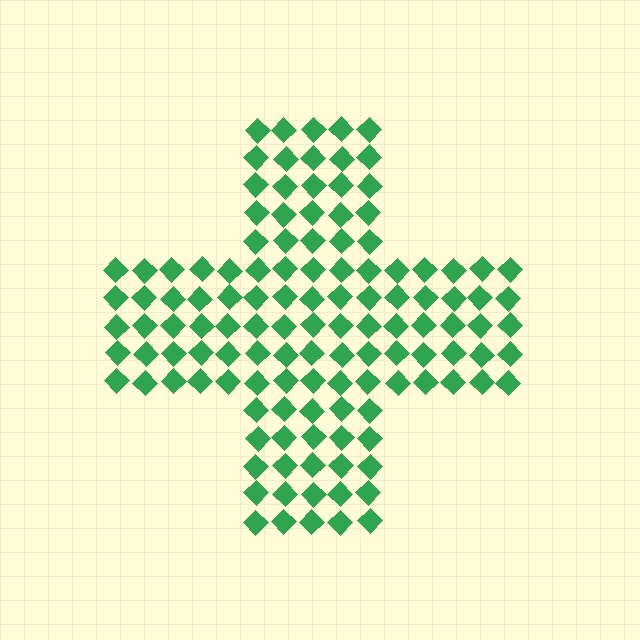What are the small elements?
The small elements are diamonds.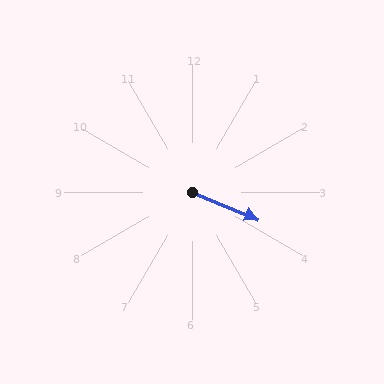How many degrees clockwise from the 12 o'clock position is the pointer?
Approximately 113 degrees.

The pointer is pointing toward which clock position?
Roughly 4 o'clock.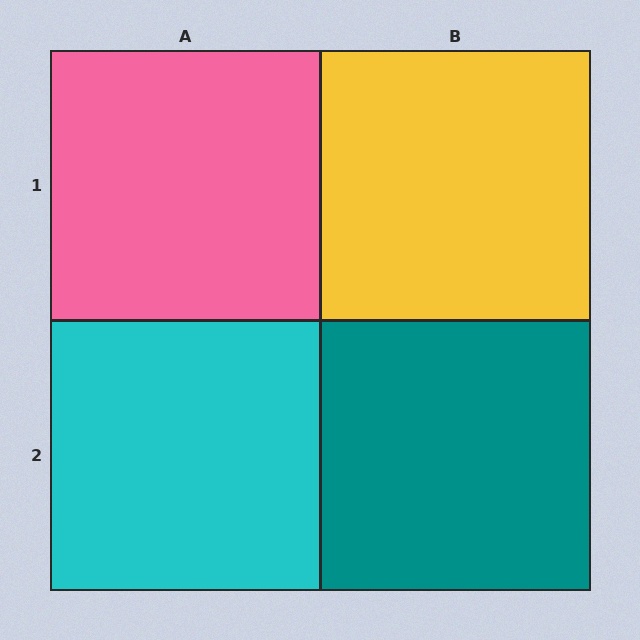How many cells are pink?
1 cell is pink.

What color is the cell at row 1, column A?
Pink.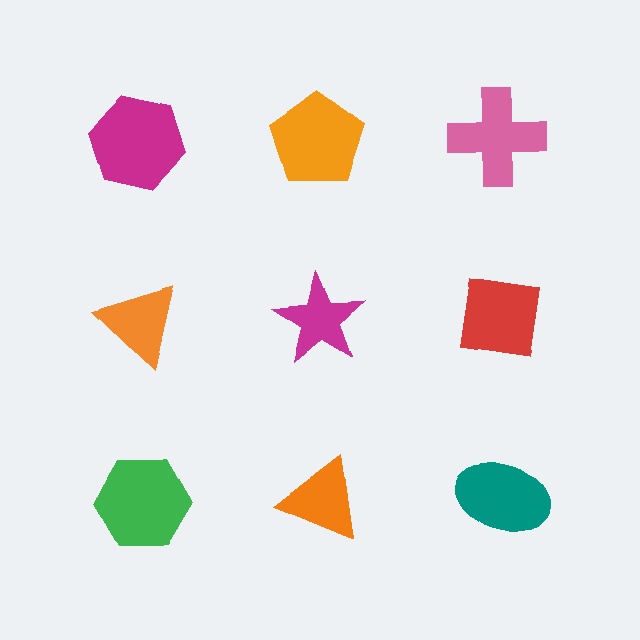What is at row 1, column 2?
An orange pentagon.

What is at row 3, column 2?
An orange triangle.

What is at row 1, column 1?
A magenta hexagon.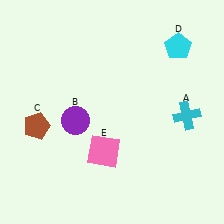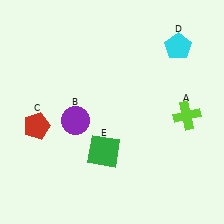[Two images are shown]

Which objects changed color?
A changed from cyan to lime. C changed from brown to red. E changed from pink to green.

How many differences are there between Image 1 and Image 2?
There are 3 differences between the two images.